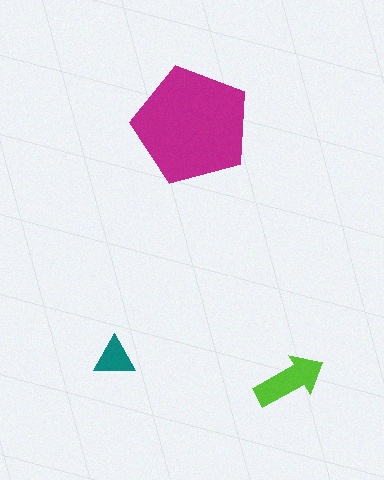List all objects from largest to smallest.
The magenta pentagon, the lime arrow, the teal triangle.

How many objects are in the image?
There are 3 objects in the image.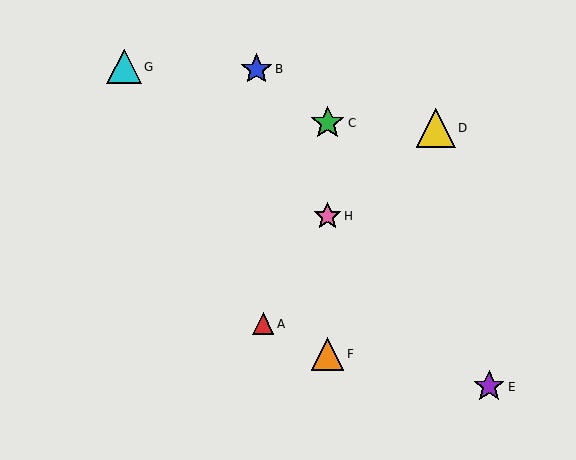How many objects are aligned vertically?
3 objects (C, F, H) are aligned vertically.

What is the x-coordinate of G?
Object G is at x≈124.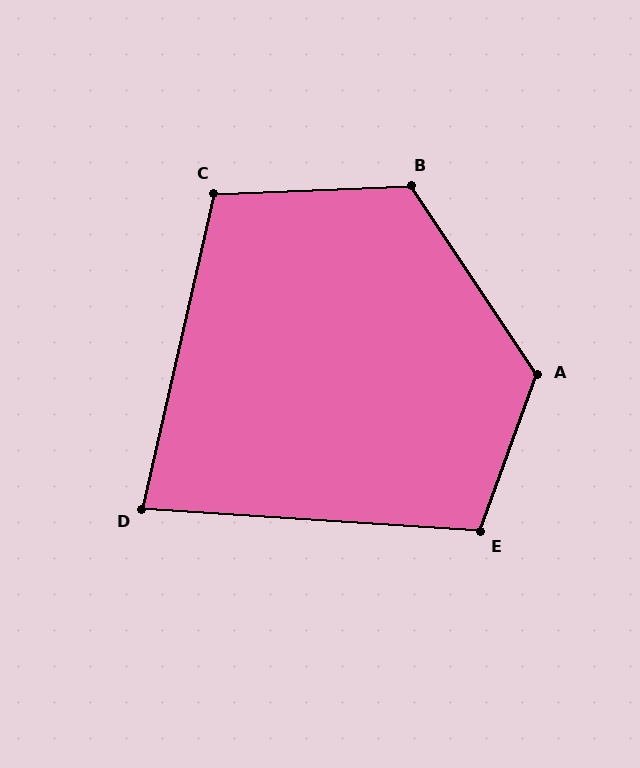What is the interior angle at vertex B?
Approximately 122 degrees (obtuse).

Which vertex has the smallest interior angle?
D, at approximately 81 degrees.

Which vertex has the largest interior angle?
A, at approximately 126 degrees.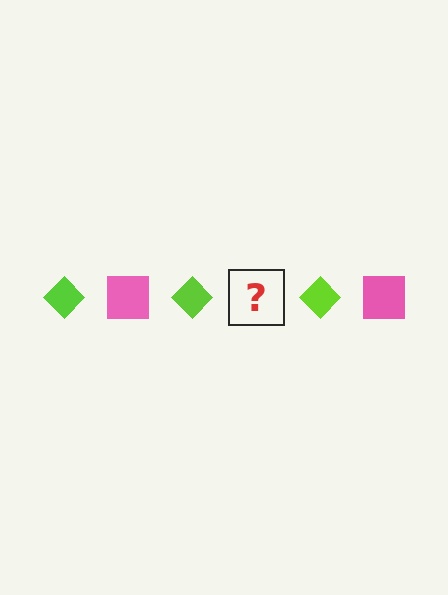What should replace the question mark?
The question mark should be replaced with a pink square.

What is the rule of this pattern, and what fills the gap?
The rule is that the pattern alternates between lime diamond and pink square. The gap should be filled with a pink square.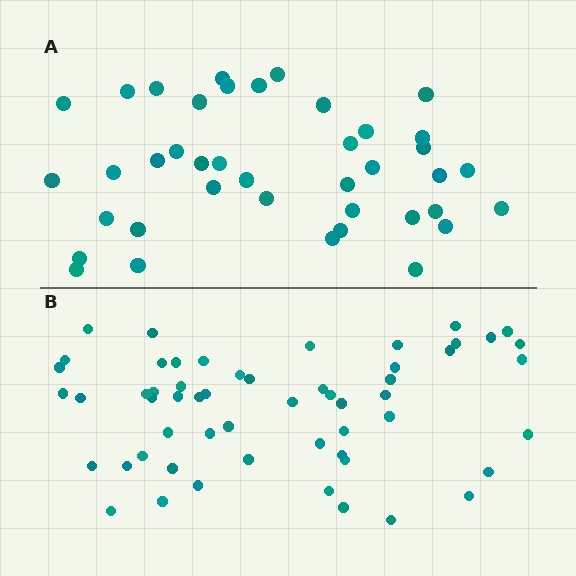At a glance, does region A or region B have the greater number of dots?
Region B (the bottom region) has more dots.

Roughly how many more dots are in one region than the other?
Region B has approximately 15 more dots than region A.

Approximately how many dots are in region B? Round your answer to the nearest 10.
About 60 dots. (The exact count is 56, which rounds to 60.)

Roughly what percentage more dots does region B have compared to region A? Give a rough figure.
About 40% more.